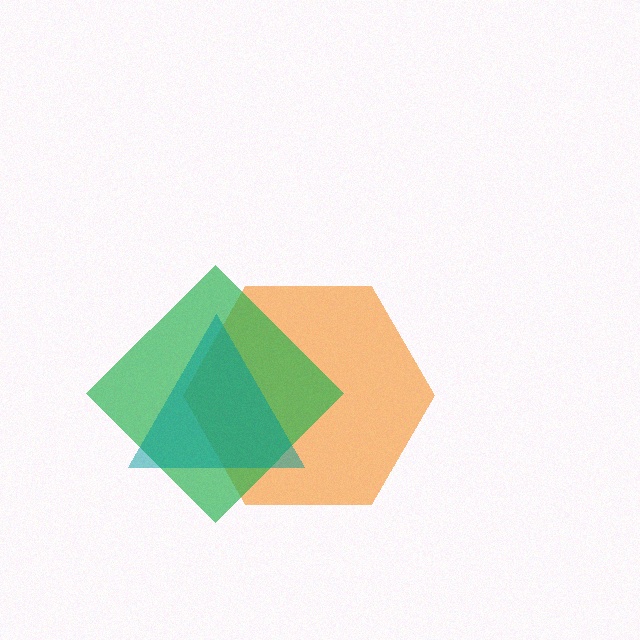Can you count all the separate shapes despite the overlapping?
Yes, there are 3 separate shapes.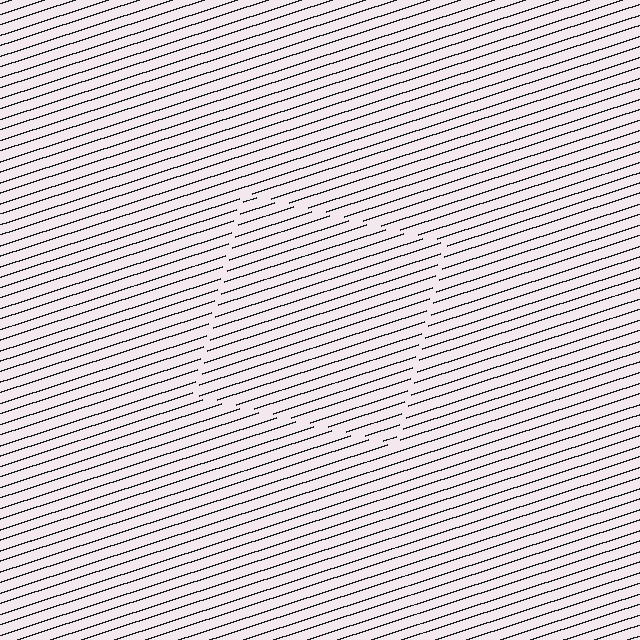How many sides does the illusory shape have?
4 sides — the line-ends trace a square.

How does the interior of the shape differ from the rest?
The interior of the shape contains the same grating, shifted by half a period — the contour is defined by the phase discontinuity where line-ends from the inner and outer gratings abut.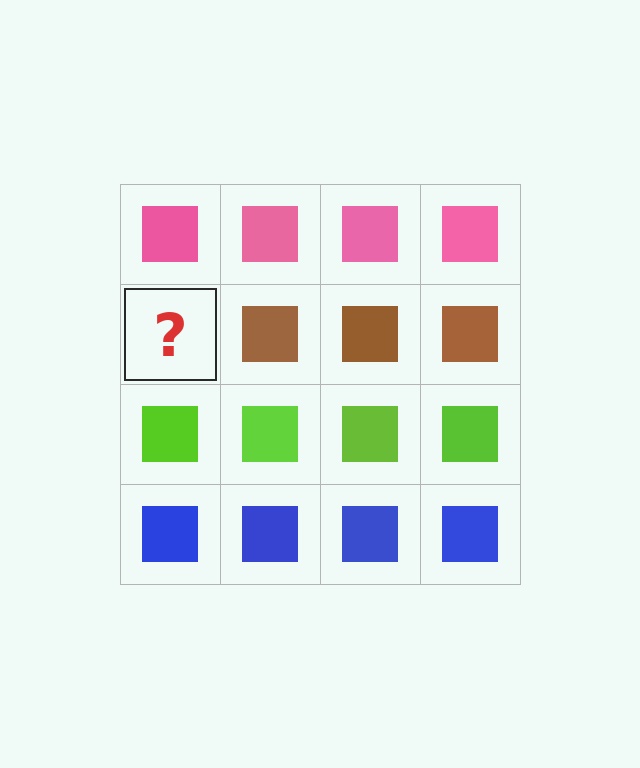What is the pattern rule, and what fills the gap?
The rule is that each row has a consistent color. The gap should be filled with a brown square.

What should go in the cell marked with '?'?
The missing cell should contain a brown square.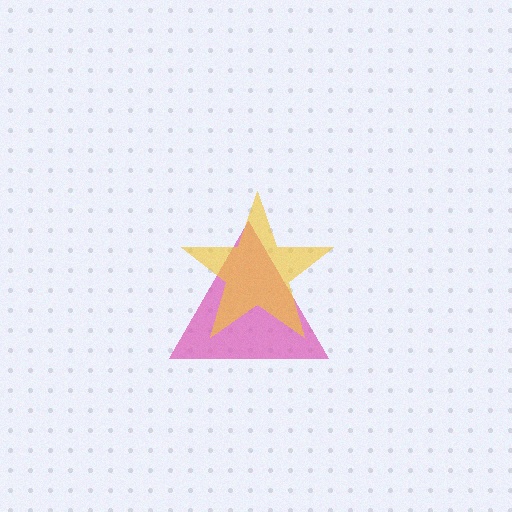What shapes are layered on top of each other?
The layered shapes are: a pink triangle, a yellow star.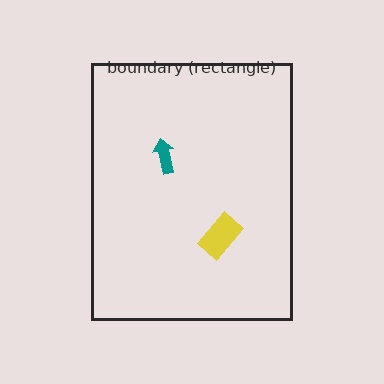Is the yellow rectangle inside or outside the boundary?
Inside.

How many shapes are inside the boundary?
2 inside, 0 outside.